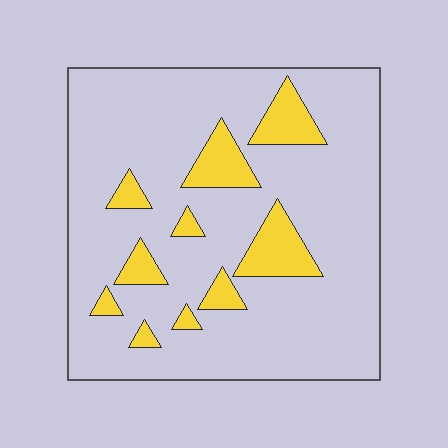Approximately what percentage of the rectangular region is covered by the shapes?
Approximately 15%.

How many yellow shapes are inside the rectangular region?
10.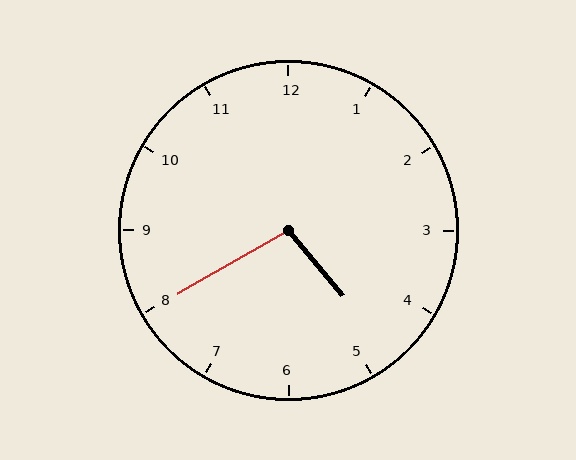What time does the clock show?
4:40.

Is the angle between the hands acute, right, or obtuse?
It is obtuse.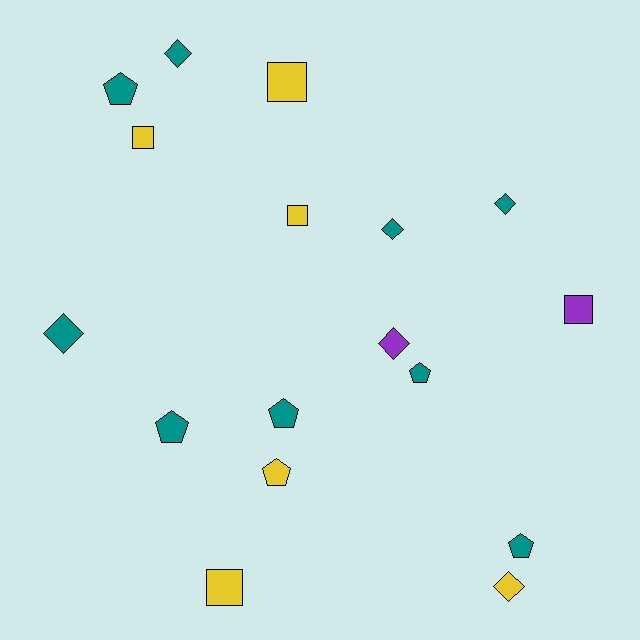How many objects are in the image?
There are 17 objects.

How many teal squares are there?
There are no teal squares.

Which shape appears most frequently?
Diamond, with 6 objects.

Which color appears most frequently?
Teal, with 9 objects.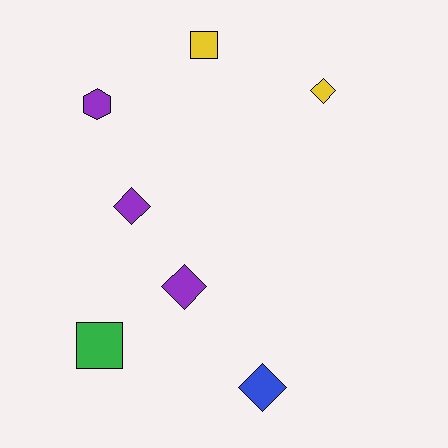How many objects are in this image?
There are 7 objects.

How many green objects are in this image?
There is 1 green object.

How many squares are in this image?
There are 2 squares.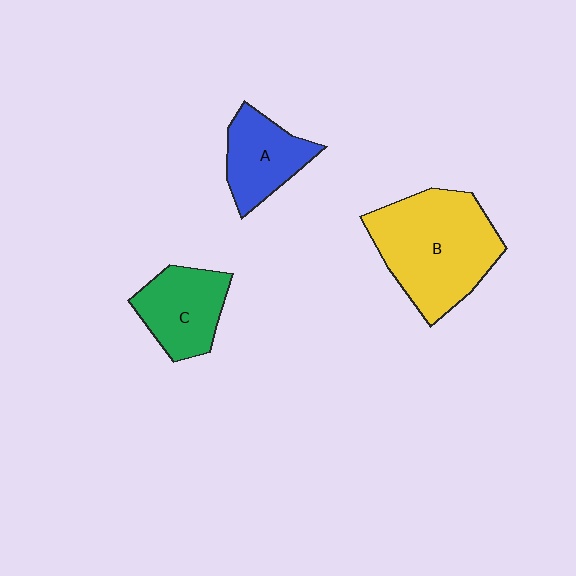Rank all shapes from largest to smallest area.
From largest to smallest: B (yellow), C (green), A (blue).